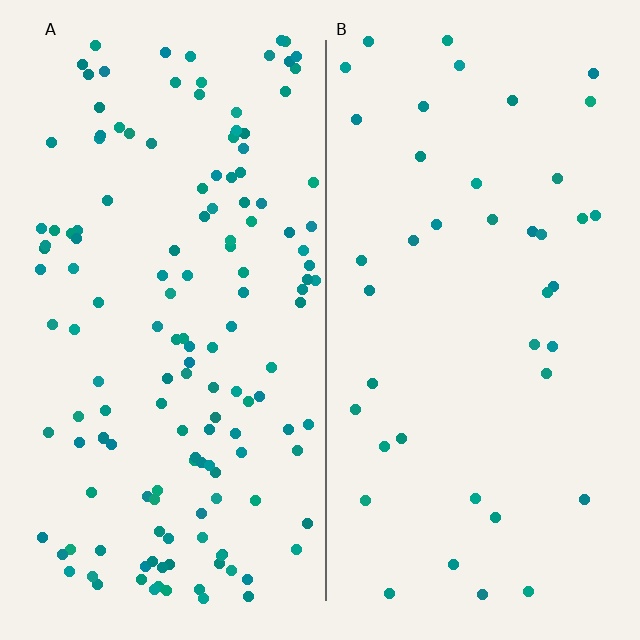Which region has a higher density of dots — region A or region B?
A (the left).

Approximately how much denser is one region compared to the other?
Approximately 3.5× — region A over region B.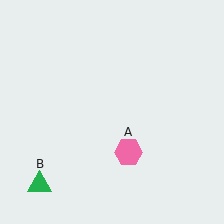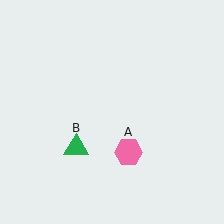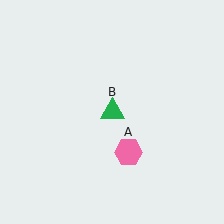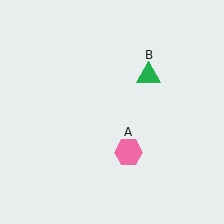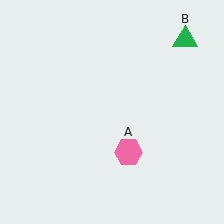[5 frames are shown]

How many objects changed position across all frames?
1 object changed position: green triangle (object B).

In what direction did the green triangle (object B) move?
The green triangle (object B) moved up and to the right.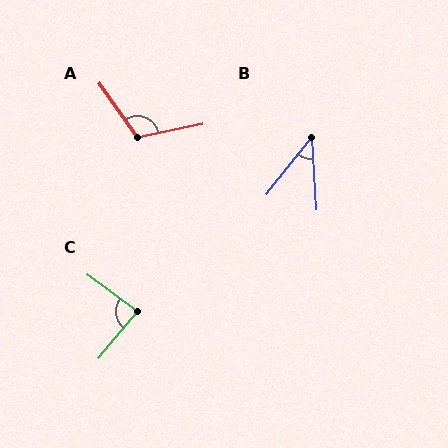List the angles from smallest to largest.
B (42°), C (86°), A (114°).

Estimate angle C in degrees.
Approximately 86 degrees.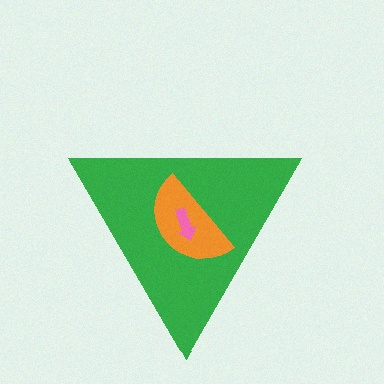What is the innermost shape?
The pink arrow.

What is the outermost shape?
The green triangle.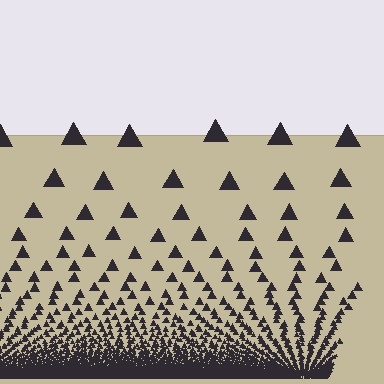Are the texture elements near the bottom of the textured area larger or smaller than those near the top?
Smaller. The gradient is inverted — elements near the bottom are smaller and denser.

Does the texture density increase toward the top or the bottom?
Density increases toward the bottom.